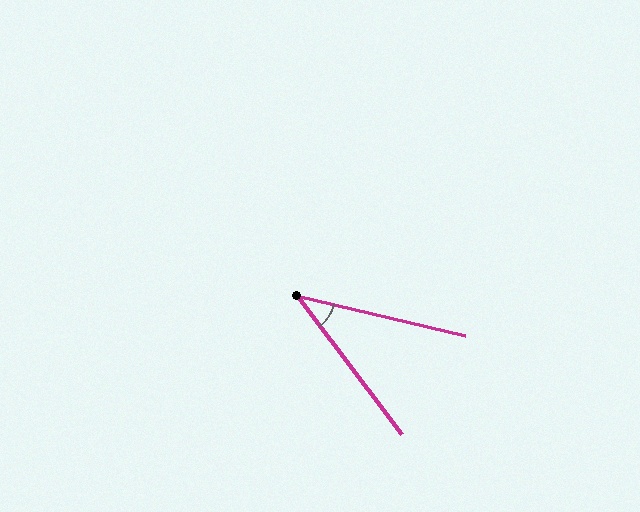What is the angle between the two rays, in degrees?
Approximately 40 degrees.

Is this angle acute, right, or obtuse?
It is acute.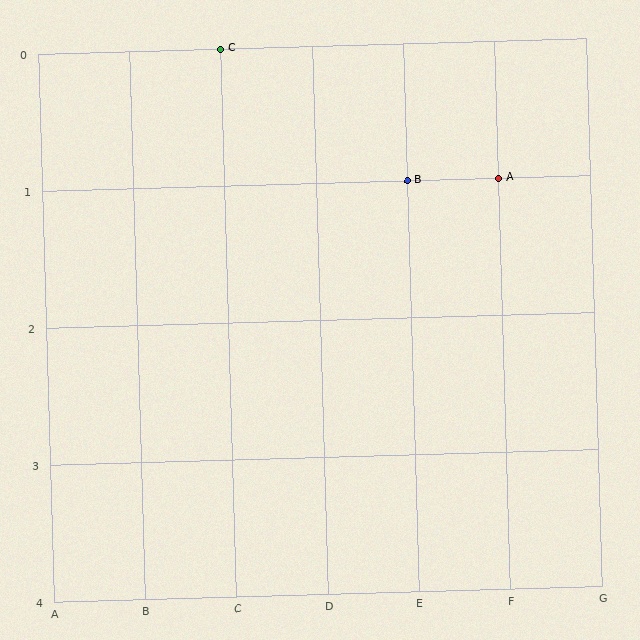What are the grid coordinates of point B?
Point B is at grid coordinates (E, 1).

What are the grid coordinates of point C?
Point C is at grid coordinates (C, 0).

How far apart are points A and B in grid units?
Points A and B are 1 column apart.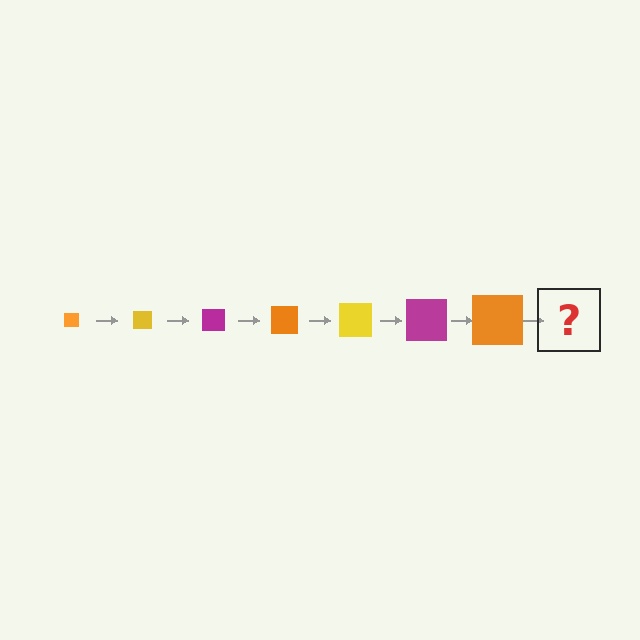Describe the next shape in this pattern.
It should be a yellow square, larger than the previous one.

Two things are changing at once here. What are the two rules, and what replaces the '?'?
The two rules are that the square grows larger each step and the color cycles through orange, yellow, and magenta. The '?' should be a yellow square, larger than the previous one.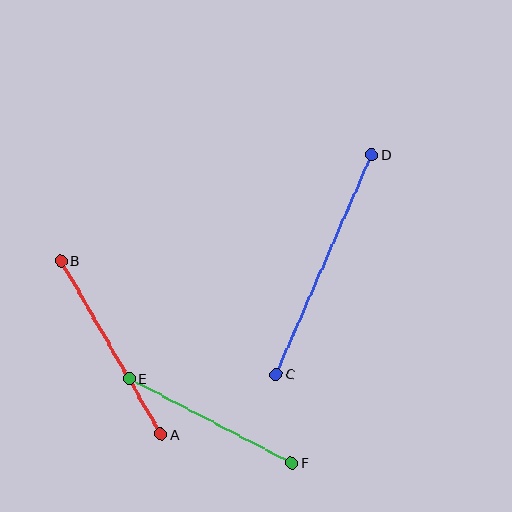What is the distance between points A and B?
The distance is approximately 200 pixels.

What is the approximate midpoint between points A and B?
The midpoint is at approximately (111, 348) pixels.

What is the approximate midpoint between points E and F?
The midpoint is at approximately (211, 420) pixels.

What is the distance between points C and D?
The distance is approximately 239 pixels.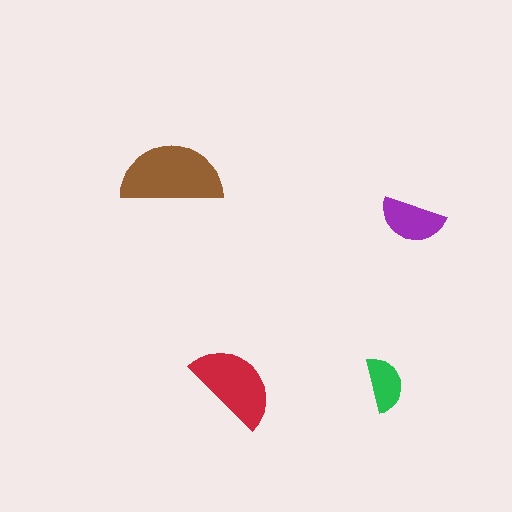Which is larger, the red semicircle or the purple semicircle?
The red one.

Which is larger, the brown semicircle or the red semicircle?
The brown one.